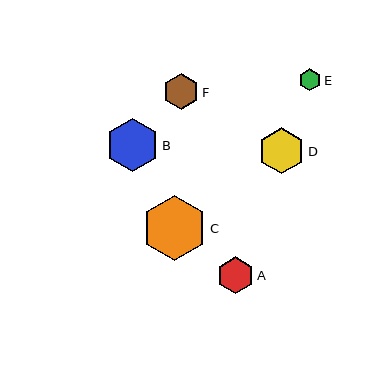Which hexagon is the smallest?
Hexagon E is the smallest with a size of approximately 22 pixels.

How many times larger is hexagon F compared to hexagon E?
Hexagon F is approximately 1.6 times the size of hexagon E.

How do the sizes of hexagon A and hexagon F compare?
Hexagon A and hexagon F are approximately the same size.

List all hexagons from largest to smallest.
From largest to smallest: C, B, D, A, F, E.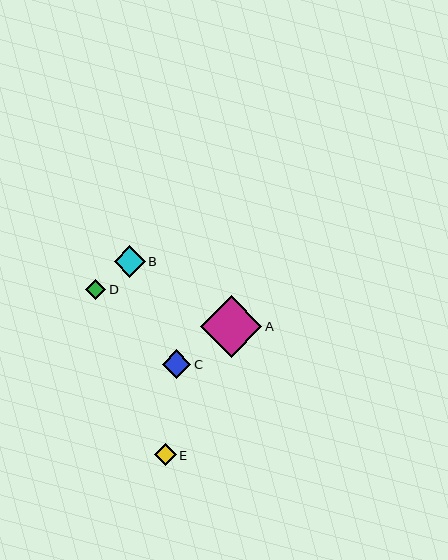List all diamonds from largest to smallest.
From largest to smallest: A, B, C, E, D.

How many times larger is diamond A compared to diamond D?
Diamond A is approximately 3.0 times the size of diamond D.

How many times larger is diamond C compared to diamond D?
Diamond C is approximately 1.4 times the size of diamond D.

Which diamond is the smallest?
Diamond D is the smallest with a size of approximately 20 pixels.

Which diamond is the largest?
Diamond A is the largest with a size of approximately 62 pixels.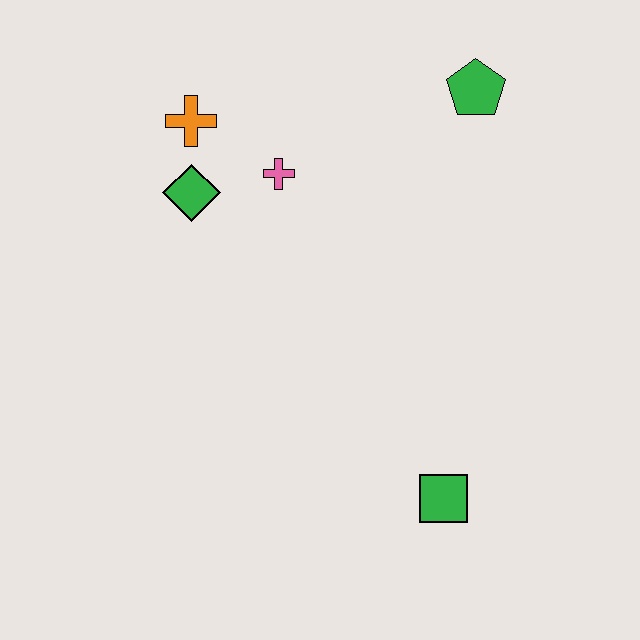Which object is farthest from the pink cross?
The green square is farthest from the pink cross.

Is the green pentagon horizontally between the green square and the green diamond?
No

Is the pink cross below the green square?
No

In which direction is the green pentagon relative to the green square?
The green pentagon is above the green square.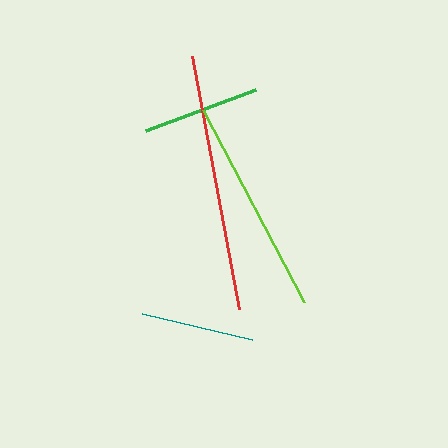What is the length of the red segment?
The red segment is approximately 257 pixels long.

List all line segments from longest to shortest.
From longest to shortest: red, lime, green, teal.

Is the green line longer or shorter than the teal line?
The green line is longer than the teal line.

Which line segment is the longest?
The red line is the longest at approximately 257 pixels.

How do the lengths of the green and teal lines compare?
The green and teal lines are approximately the same length.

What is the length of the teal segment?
The teal segment is approximately 113 pixels long.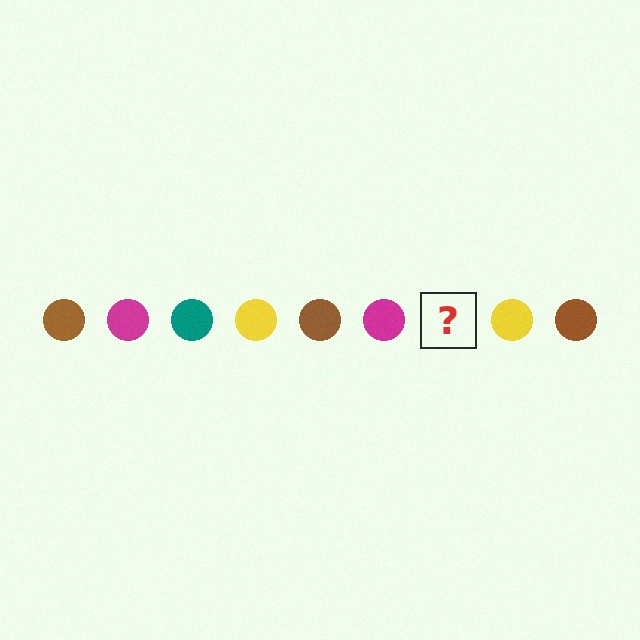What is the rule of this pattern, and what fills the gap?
The rule is that the pattern cycles through brown, magenta, teal, yellow circles. The gap should be filled with a teal circle.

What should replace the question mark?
The question mark should be replaced with a teal circle.